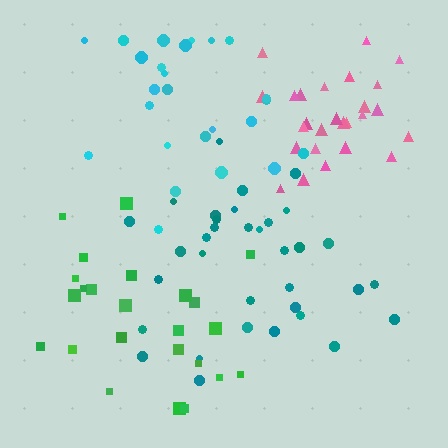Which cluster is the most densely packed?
Pink.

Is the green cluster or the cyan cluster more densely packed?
Cyan.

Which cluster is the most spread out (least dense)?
Green.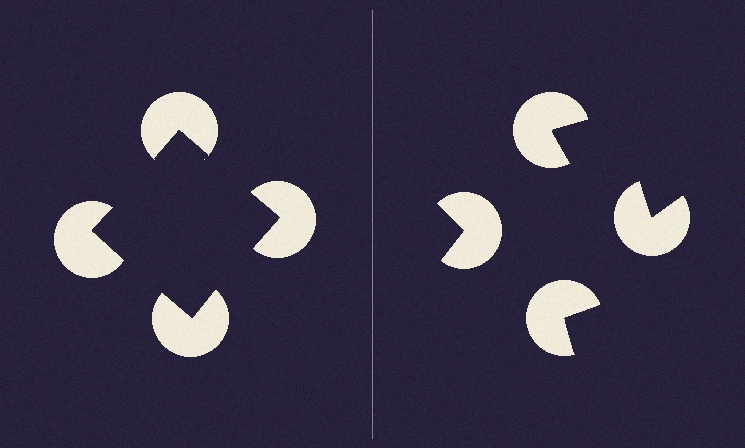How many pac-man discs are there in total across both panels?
8 — 4 on each side.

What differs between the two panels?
The pac-man discs are positioned identically on both sides; only the wedge orientations differ. On the left they align to a square; on the right they are misaligned.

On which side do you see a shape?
An illusory square appears on the left side. On the right side the wedge cuts are rotated, so no coherent shape forms.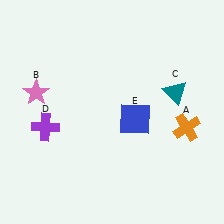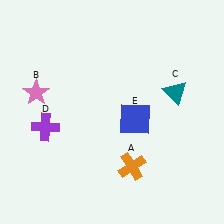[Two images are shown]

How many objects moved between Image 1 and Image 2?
1 object moved between the two images.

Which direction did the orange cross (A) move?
The orange cross (A) moved left.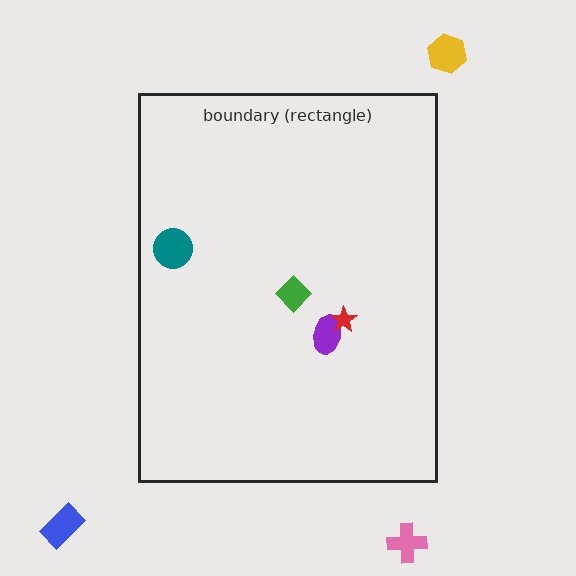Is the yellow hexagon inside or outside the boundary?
Outside.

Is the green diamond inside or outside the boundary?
Inside.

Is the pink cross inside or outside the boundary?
Outside.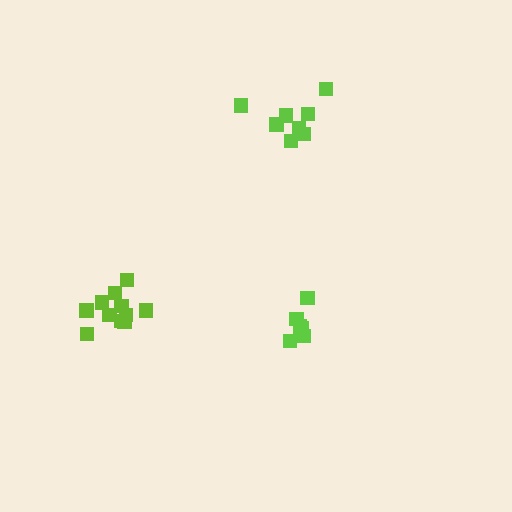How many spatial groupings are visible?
There are 3 spatial groupings.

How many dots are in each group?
Group 1: 6 dots, Group 2: 11 dots, Group 3: 9 dots (26 total).